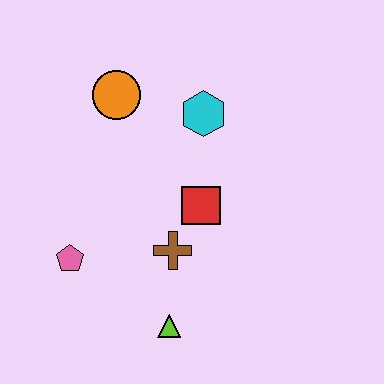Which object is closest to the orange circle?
The cyan hexagon is closest to the orange circle.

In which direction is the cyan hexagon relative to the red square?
The cyan hexagon is above the red square.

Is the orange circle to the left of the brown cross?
Yes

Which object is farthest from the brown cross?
The orange circle is farthest from the brown cross.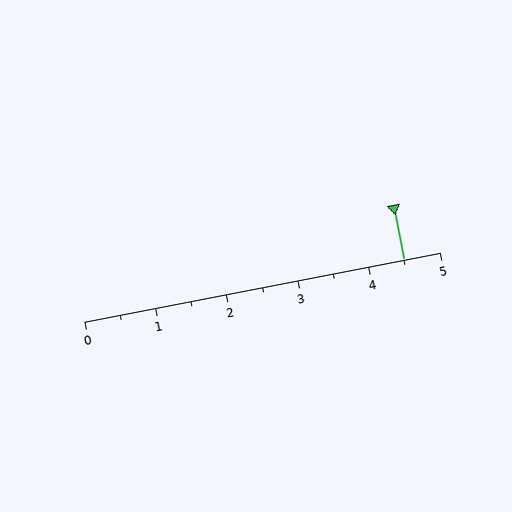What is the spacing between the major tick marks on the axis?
The major ticks are spaced 1 apart.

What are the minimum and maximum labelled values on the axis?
The axis runs from 0 to 5.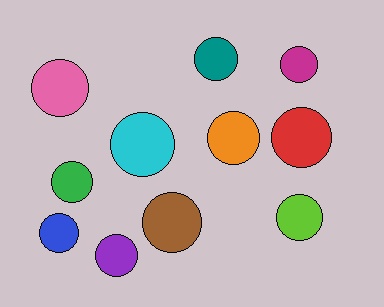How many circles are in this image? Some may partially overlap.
There are 11 circles.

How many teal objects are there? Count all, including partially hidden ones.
There is 1 teal object.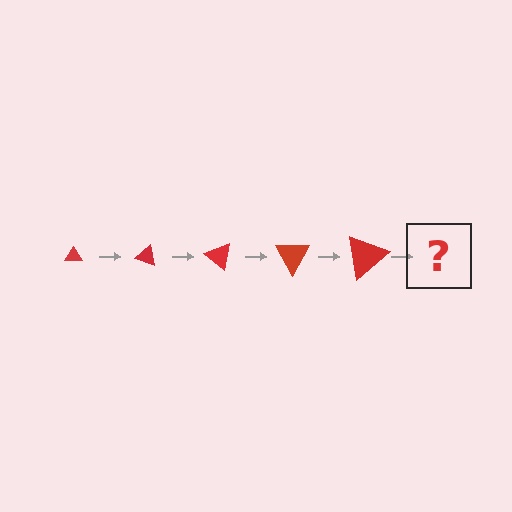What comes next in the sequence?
The next element should be a triangle, larger than the previous one and rotated 100 degrees from the start.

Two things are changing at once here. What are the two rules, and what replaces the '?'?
The two rules are that the triangle grows larger each step and it rotates 20 degrees each step. The '?' should be a triangle, larger than the previous one and rotated 100 degrees from the start.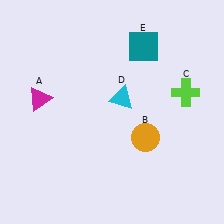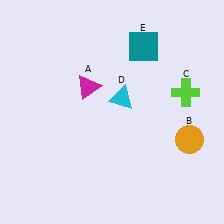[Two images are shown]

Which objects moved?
The objects that moved are: the magenta triangle (A), the orange circle (B).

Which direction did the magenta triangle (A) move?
The magenta triangle (A) moved right.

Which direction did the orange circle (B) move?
The orange circle (B) moved right.